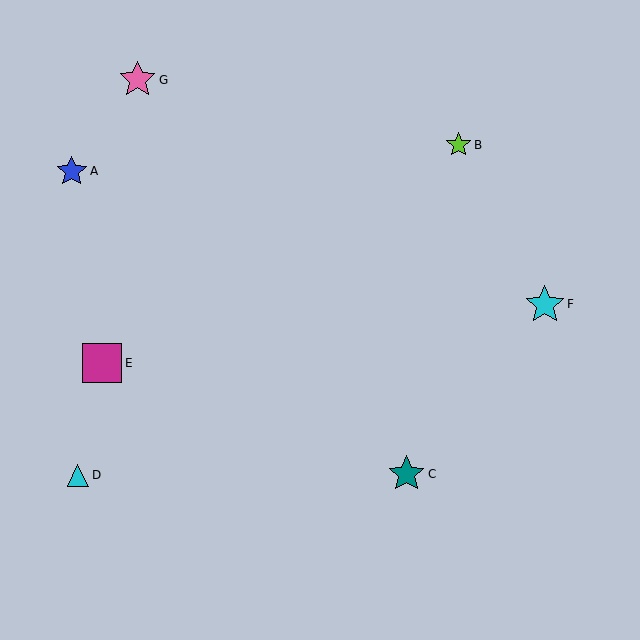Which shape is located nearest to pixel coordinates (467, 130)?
The lime star (labeled B) at (458, 145) is nearest to that location.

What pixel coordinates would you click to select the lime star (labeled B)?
Click at (458, 145) to select the lime star B.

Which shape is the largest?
The magenta square (labeled E) is the largest.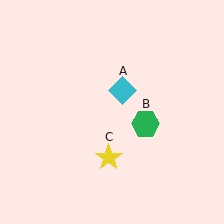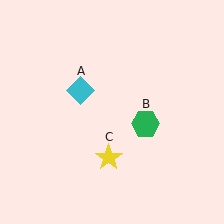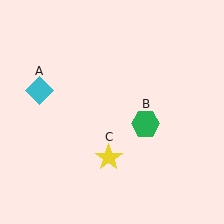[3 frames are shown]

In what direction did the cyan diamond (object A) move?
The cyan diamond (object A) moved left.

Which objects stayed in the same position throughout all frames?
Green hexagon (object B) and yellow star (object C) remained stationary.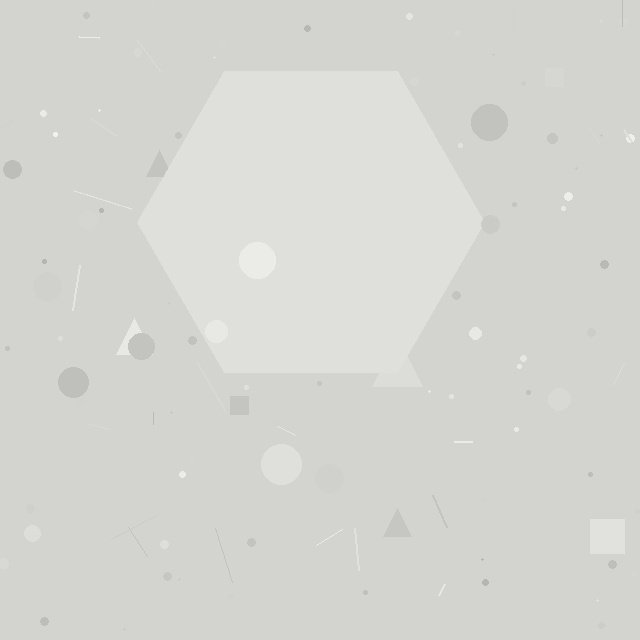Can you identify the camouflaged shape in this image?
The camouflaged shape is a hexagon.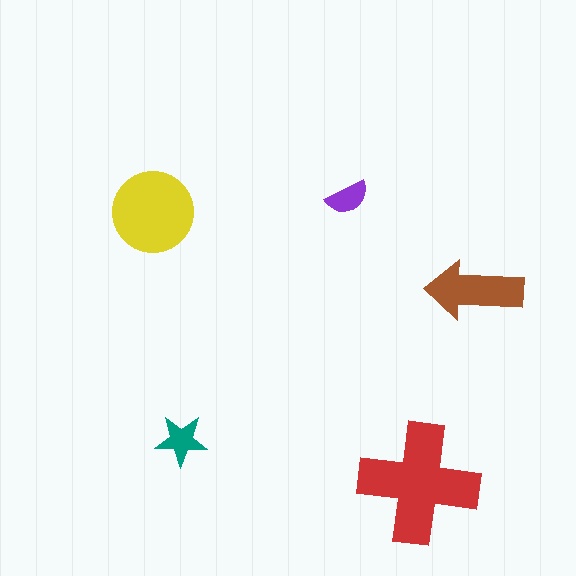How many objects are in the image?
There are 5 objects in the image.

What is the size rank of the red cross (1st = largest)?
1st.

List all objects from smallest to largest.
The purple semicircle, the teal star, the brown arrow, the yellow circle, the red cross.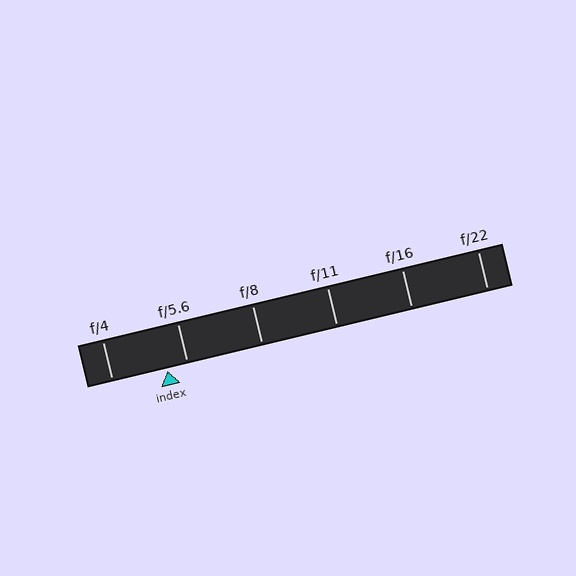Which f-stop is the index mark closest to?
The index mark is closest to f/5.6.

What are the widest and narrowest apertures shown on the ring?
The widest aperture shown is f/4 and the narrowest is f/22.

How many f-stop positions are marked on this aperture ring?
There are 6 f-stop positions marked.